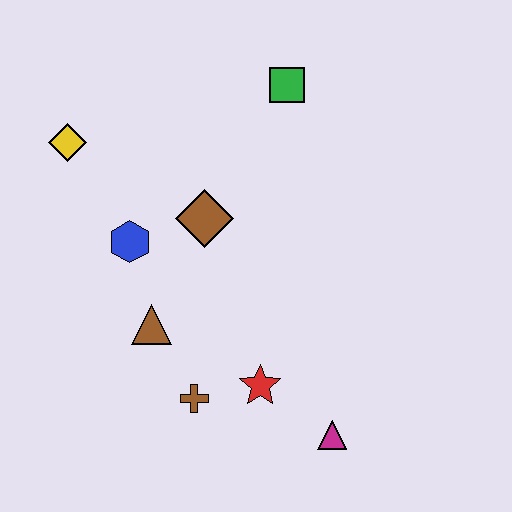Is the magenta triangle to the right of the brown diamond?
Yes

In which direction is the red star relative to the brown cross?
The red star is to the right of the brown cross.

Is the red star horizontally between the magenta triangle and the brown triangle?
Yes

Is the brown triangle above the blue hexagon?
No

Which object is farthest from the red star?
The yellow diamond is farthest from the red star.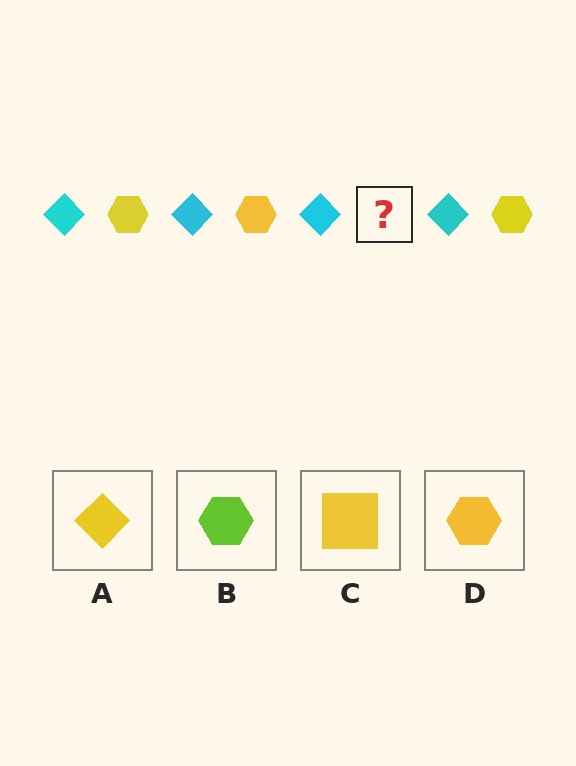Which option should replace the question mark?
Option D.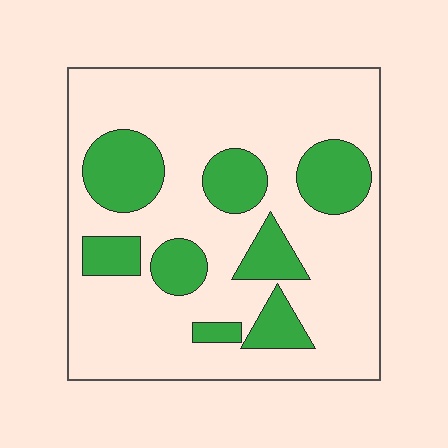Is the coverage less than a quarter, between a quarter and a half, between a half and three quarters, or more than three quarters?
Between a quarter and a half.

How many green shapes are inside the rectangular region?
8.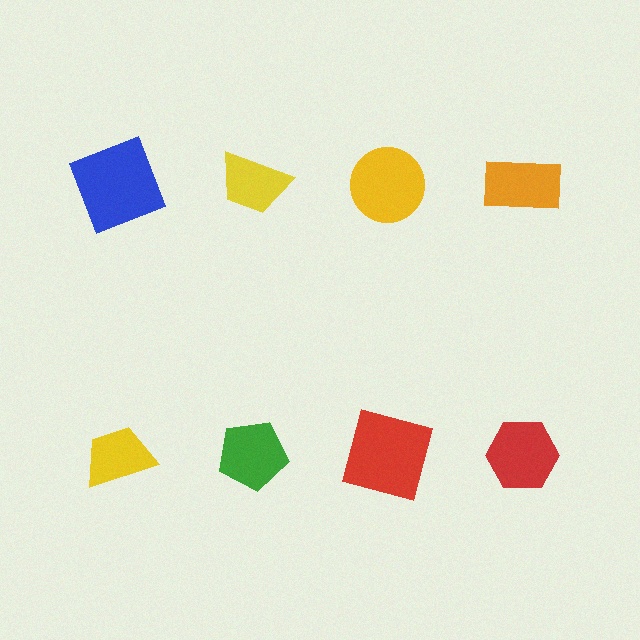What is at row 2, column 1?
A yellow trapezoid.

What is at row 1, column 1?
A blue square.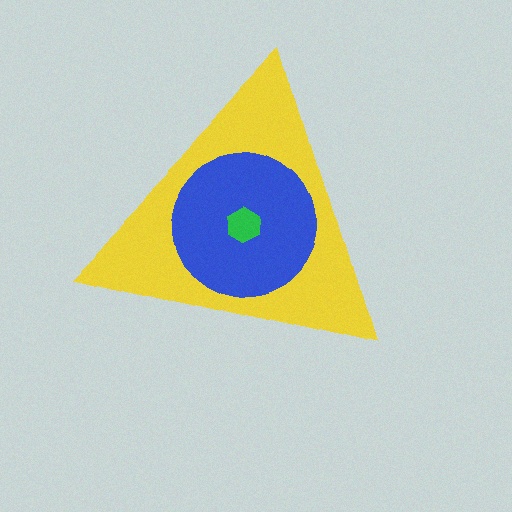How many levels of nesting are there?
3.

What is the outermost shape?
The yellow triangle.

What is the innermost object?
The green hexagon.